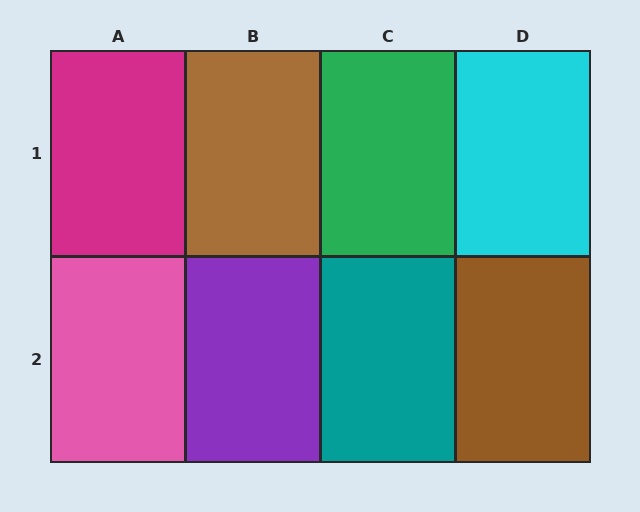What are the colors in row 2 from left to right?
Pink, purple, teal, brown.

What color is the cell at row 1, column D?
Cyan.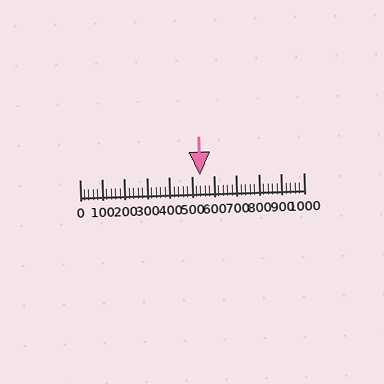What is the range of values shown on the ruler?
The ruler shows values from 0 to 1000.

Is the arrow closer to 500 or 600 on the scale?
The arrow is closer to 500.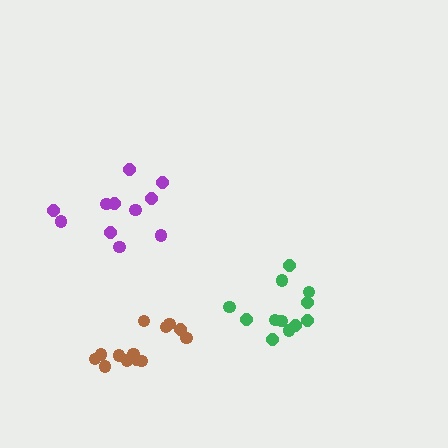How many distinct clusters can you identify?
There are 3 distinct clusters.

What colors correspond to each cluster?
The clusters are colored: green, purple, brown.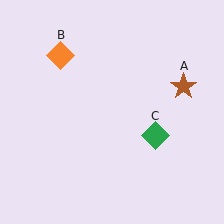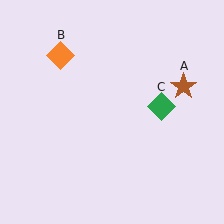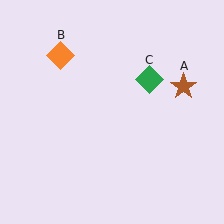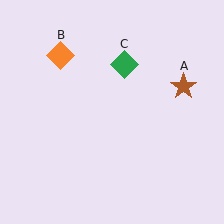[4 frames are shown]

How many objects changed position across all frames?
1 object changed position: green diamond (object C).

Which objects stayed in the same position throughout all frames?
Brown star (object A) and orange diamond (object B) remained stationary.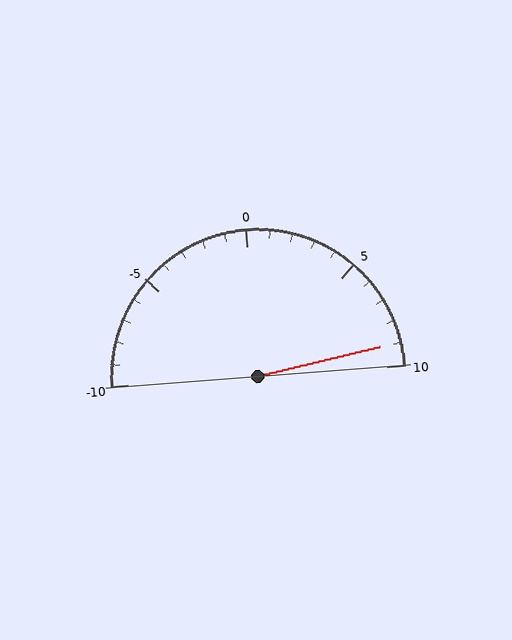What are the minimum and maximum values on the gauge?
The gauge ranges from -10 to 10.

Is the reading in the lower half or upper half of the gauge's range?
The reading is in the upper half of the range (-10 to 10).